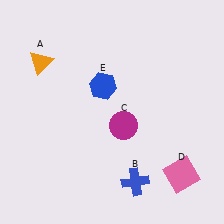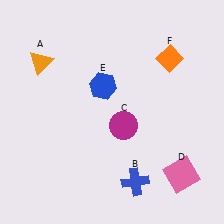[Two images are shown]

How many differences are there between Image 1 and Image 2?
There is 1 difference between the two images.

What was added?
An orange diamond (F) was added in Image 2.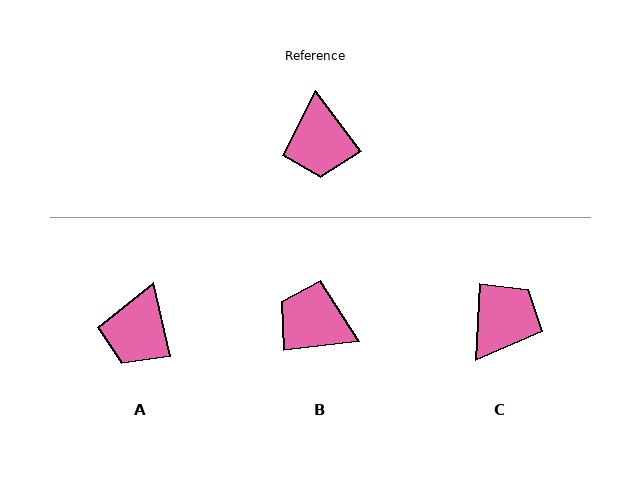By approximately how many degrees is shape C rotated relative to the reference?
Approximately 140 degrees counter-clockwise.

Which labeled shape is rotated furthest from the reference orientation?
C, about 140 degrees away.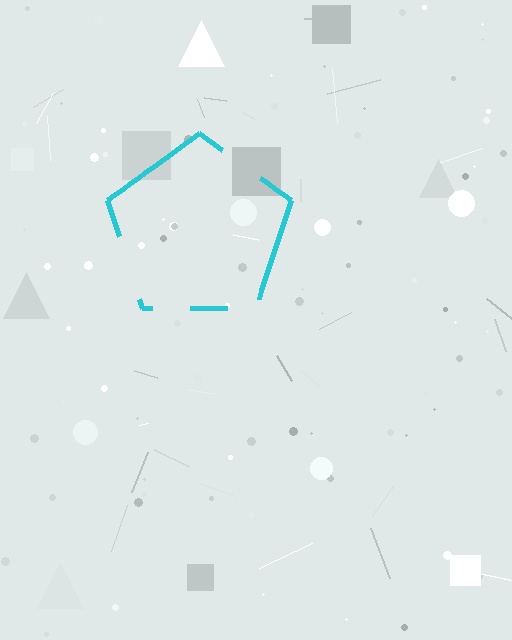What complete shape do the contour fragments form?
The contour fragments form a pentagon.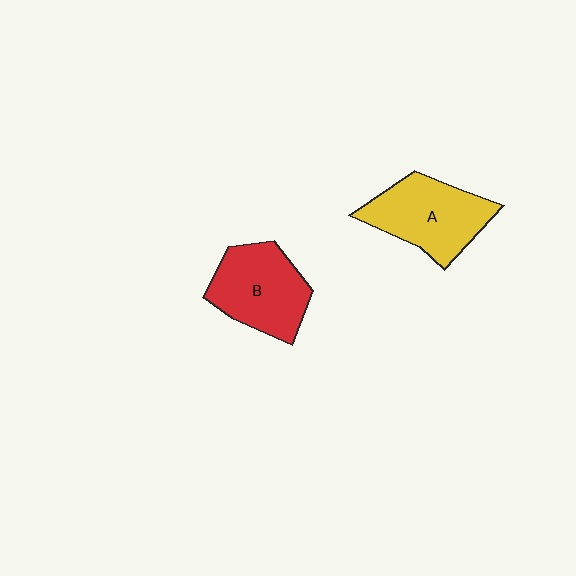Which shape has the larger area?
Shape A (yellow).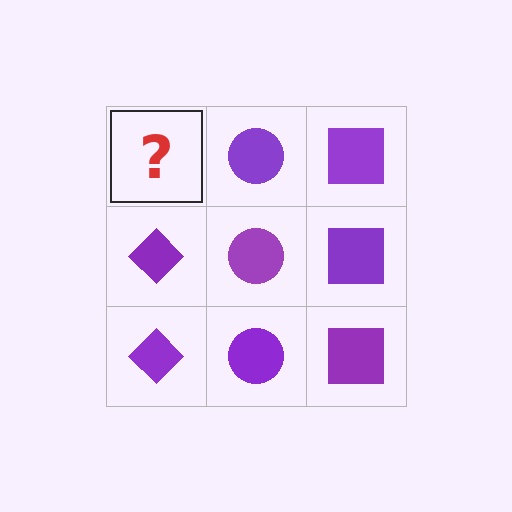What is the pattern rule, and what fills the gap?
The rule is that each column has a consistent shape. The gap should be filled with a purple diamond.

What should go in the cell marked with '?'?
The missing cell should contain a purple diamond.